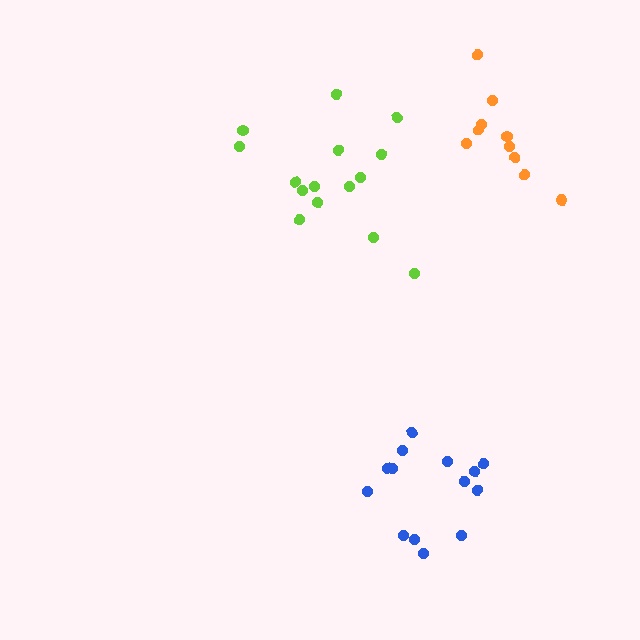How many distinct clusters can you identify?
There are 3 distinct clusters.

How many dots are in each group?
Group 1: 14 dots, Group 2: 10 dots, Group 3: 15 dots (39 total).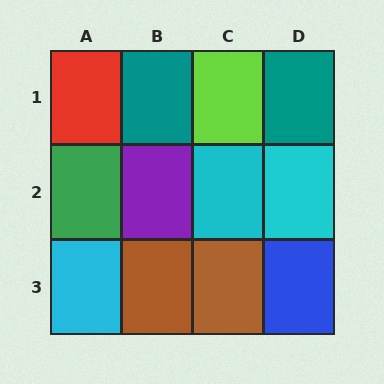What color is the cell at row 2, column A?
Green.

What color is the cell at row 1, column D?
Teal.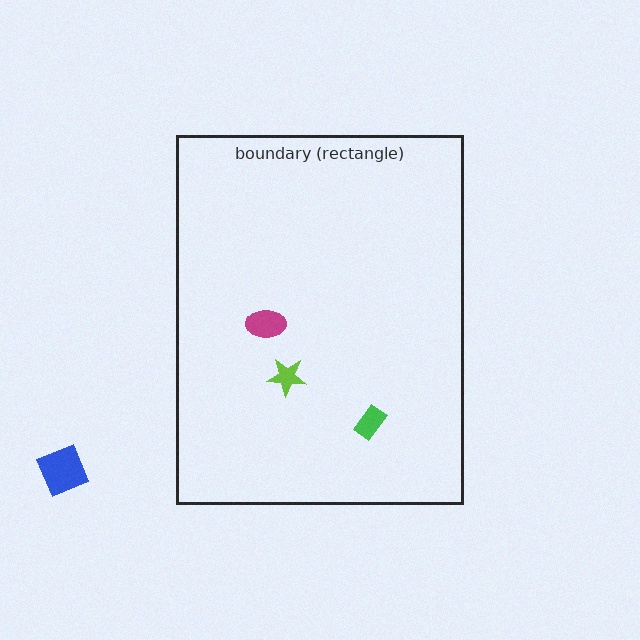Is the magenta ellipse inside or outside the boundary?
Inside.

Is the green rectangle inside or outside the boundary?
Inside.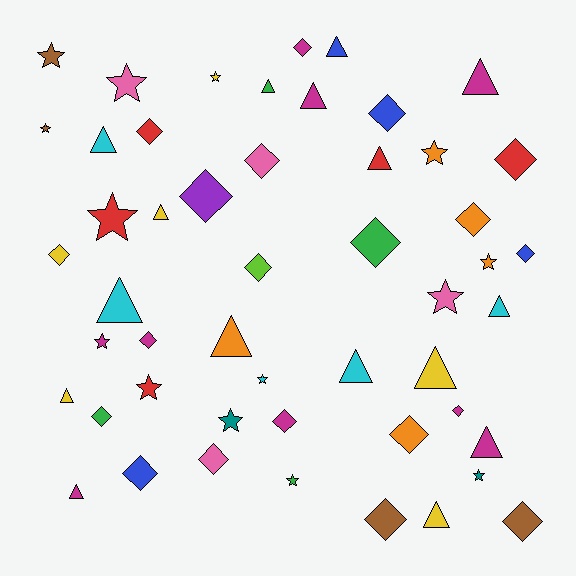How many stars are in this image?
There are 14 stars.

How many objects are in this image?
There are 50 objects.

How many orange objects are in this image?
There are 5 orange objects.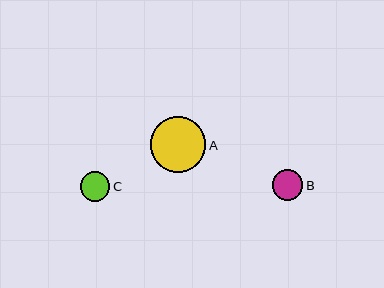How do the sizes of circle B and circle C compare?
Circle B and circle C are approximately the same size.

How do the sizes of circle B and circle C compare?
Circle B and circle C are approximately the same size.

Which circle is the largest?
Circle A is the largest with a size of approximately 56 pixels.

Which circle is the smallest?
Circle C is the smallest with a size of approximately 29 pixels.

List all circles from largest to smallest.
From largest to smallest: A, B, C.